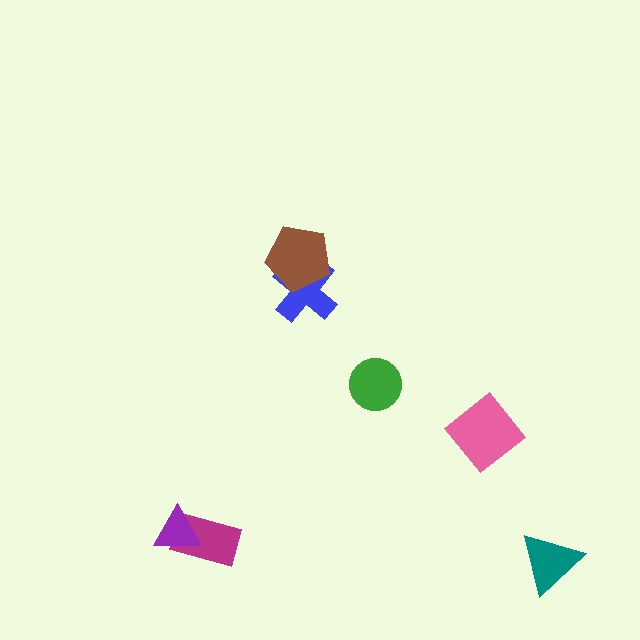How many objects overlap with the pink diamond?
0 objects overlap with the pink diamond.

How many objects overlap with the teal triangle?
0 objects overlap with the teal triangle.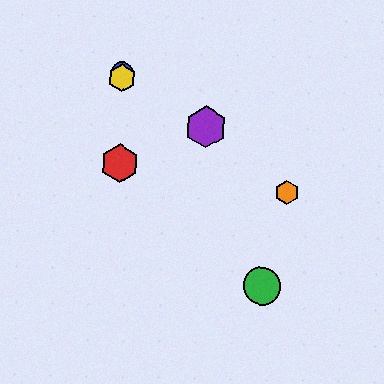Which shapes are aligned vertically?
The red hexagon, the blue circle, the yellow hexagon are aligned vertically.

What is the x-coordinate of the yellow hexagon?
The yellow hexagon is at x≈122.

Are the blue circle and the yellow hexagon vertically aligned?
Yes, both are at x≈122.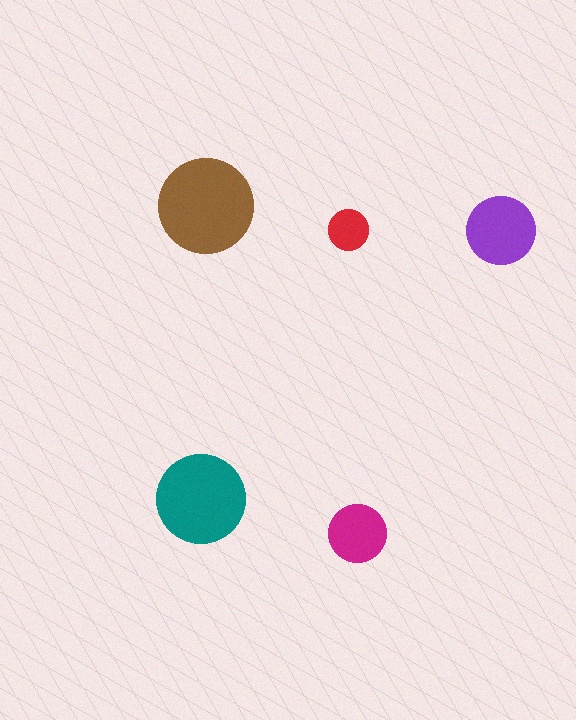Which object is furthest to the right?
The purple circle is rightmost.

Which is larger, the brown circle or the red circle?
The brown one.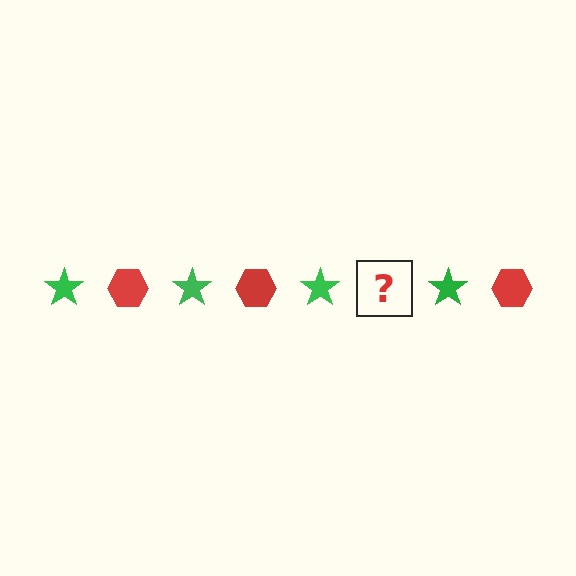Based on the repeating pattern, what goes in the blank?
The blank should be a red hexagon.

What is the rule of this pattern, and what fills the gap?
The rule is that the pattern alternates between green star and red hexagon. The gap should be filled with a red hexagon.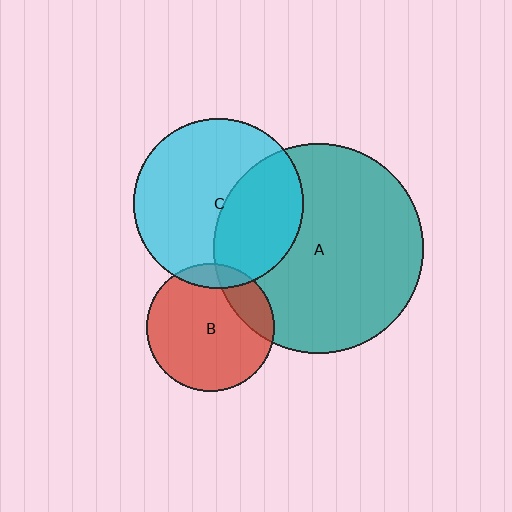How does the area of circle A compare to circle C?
Approximately 1.5 times.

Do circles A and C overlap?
Yes.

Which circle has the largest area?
Circle A (teal).